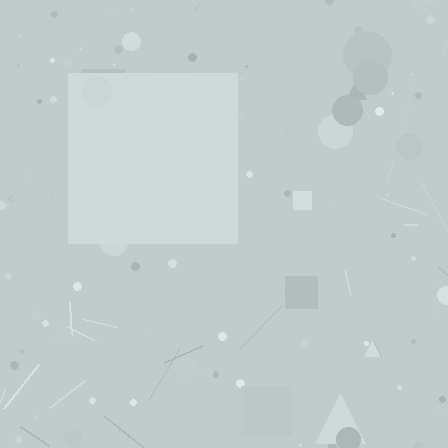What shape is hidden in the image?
A square is hidden in the image.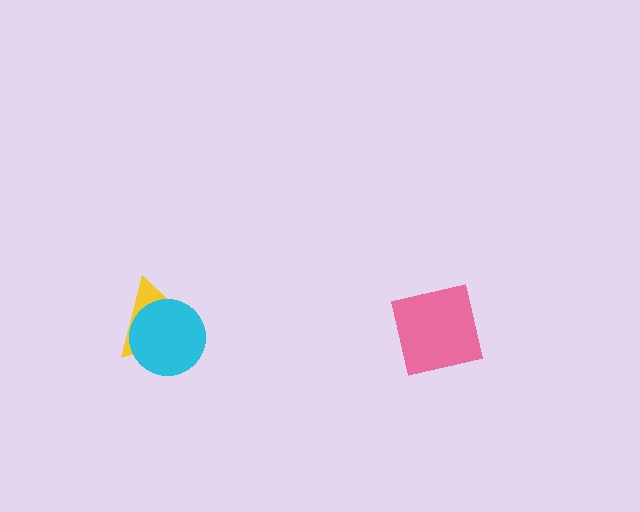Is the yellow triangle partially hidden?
Yes, it is partially covered by another shape.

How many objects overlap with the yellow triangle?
1 object overlaps with the yellow triangle.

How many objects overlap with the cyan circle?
1 object overlaps with the cyan circle.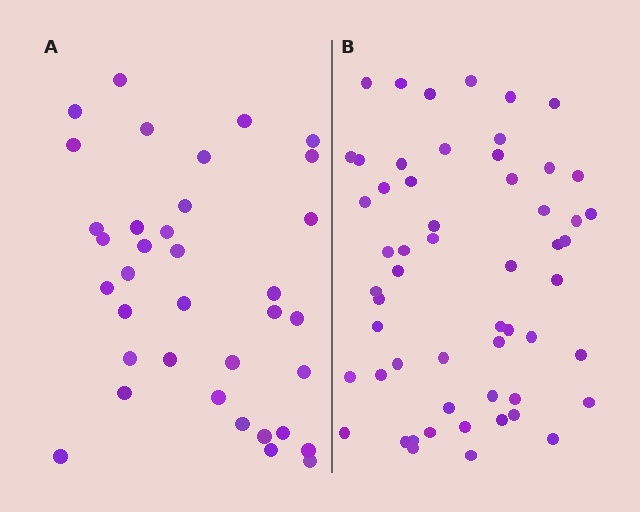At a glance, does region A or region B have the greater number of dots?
Region B (the right region) has more dots.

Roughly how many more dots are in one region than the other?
Region B has approximately 20 more dots than region A.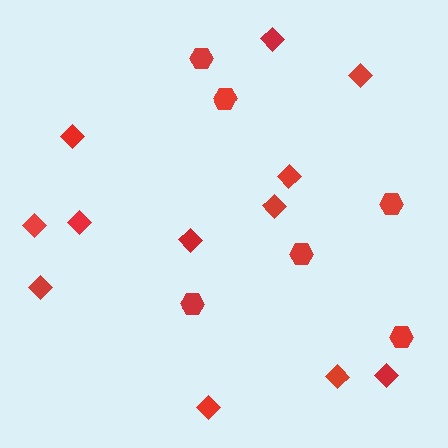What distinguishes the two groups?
There are 2 groups: one group of diamonds (12) and one group of hexagons (6).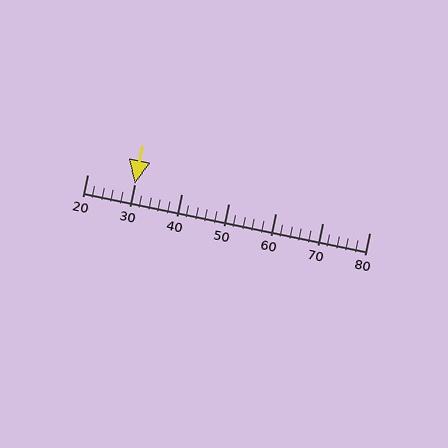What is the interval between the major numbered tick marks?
The major tick marks are spaced 10 units apart.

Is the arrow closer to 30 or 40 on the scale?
The arrow is closer to 30.